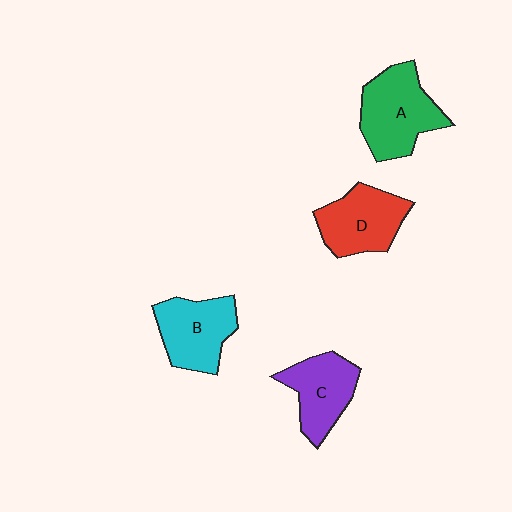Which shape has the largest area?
Shape A (green).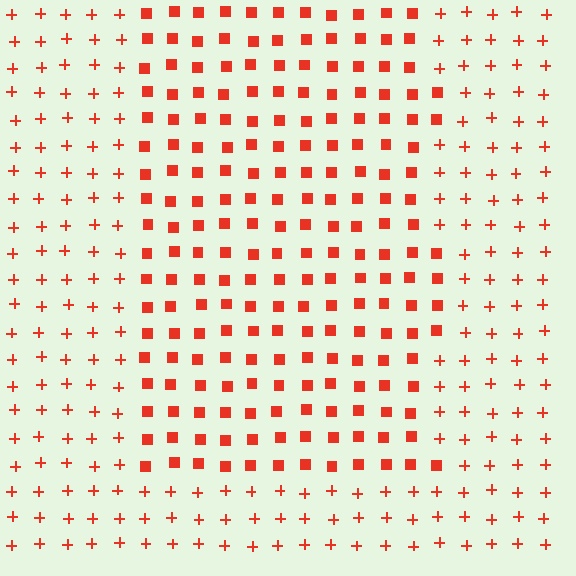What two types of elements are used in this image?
The image uses squares inside the rectangle region and plus signs outside it.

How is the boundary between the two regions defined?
The boundary is defined by a change in element shape: squares inside vs. plus signs outside. All elements share the same color and spacing.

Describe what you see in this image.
The image is filled with small red elements arranged in a uniform grid. A rectangle-shaped region contains squares, while the surrounding area contains plus signs. The boundary is defined purely by the change in element shape.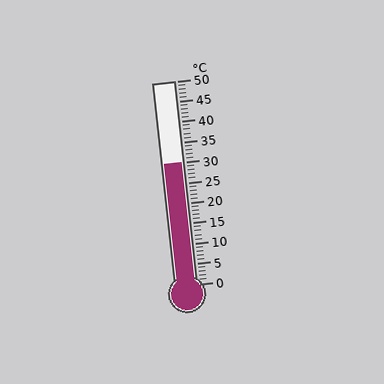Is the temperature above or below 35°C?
The temperature is below 35°C.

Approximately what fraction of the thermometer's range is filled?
The thermometer is filled to approximately 60% of its range.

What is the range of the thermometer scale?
The thermometer scale ranges from 0°C to 50°C.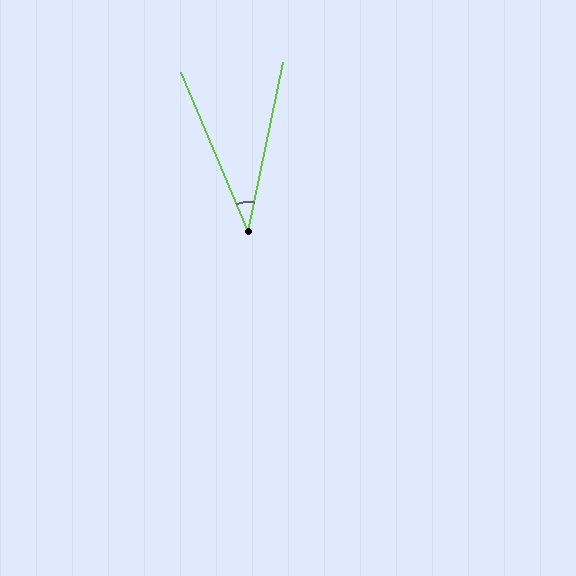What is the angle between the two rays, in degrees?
Approximately 35 degrees.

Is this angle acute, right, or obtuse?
It is acute.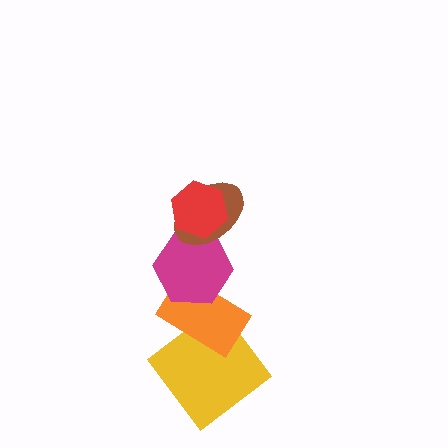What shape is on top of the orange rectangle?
The magenta hexagon is on top of the orange rectangle.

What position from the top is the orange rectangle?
The orange rectangle is 4th from the top.